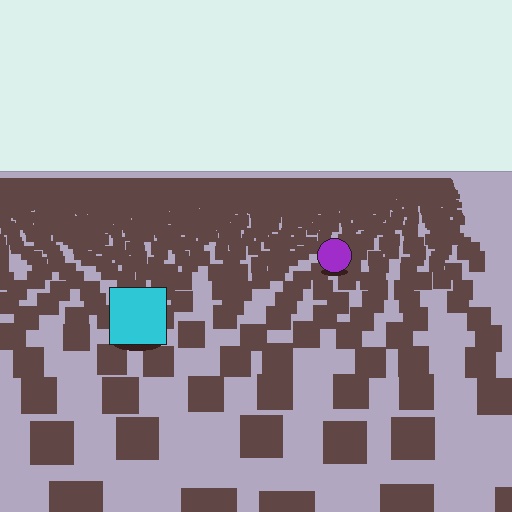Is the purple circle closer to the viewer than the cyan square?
No. The cyan square is closer — you can tell from the texture gradient: the ground texture is coarser near it.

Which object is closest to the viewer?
The cyan square is closest. The texture marks near it are larger and more spread out.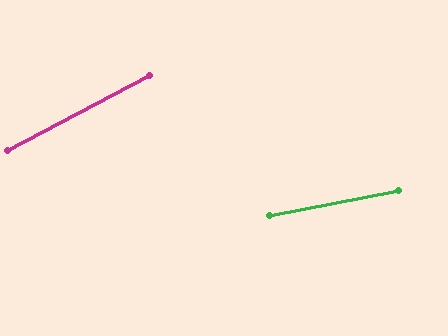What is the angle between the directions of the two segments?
Approximately 17 degrees.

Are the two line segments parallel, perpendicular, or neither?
Neither parallel nor perpendicular — they differ by about 17°.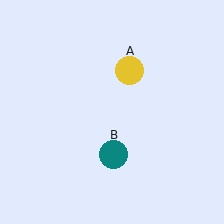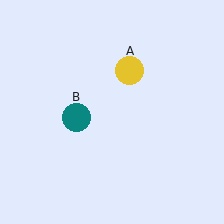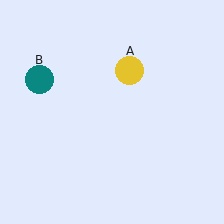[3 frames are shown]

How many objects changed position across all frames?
1 object changed position: teal circle (object B).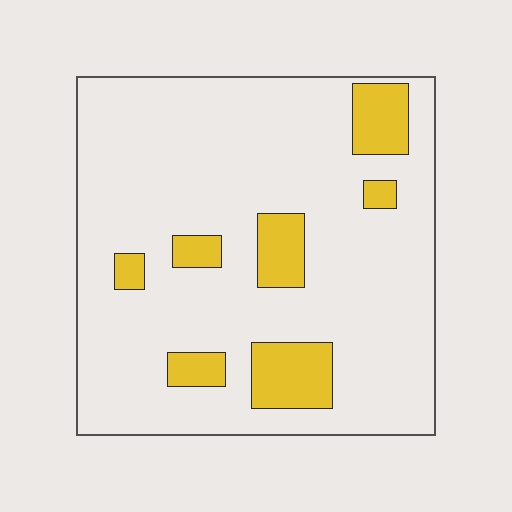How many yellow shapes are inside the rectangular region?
7.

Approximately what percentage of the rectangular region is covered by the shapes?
Approximately 15%.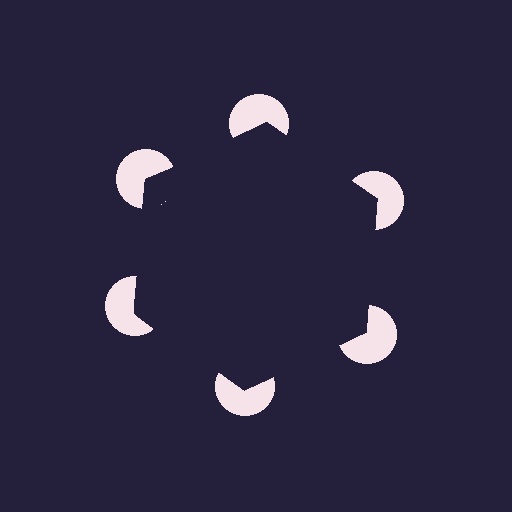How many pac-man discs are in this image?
There are 6 — one at each vertex of the illusory hexagon.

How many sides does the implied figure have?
6 sides.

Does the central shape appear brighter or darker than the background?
It typically appears slightly darker than the background, even though no actual brightness change is drawn.